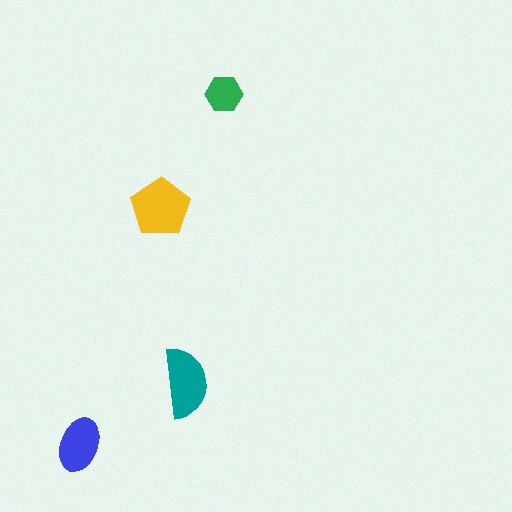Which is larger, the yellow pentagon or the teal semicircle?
The yellow pentagon.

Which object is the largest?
The yellow pentagon.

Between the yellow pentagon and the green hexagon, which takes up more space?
The yellow pentagon.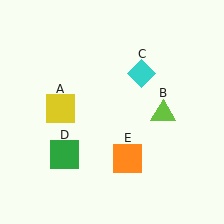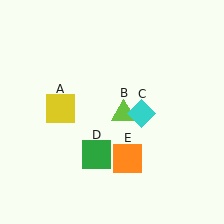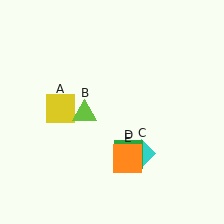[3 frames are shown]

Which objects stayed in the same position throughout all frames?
Yellow square (object A) and orange square (object E) remained stationary.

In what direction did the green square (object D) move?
The green square (object D) moved right.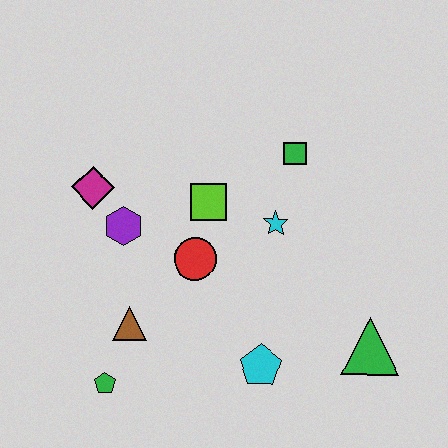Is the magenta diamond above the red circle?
Yes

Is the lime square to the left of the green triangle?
Yes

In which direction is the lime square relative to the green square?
The lime square is to the left of the green square.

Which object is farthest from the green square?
The green pentagon is farthest from the green square.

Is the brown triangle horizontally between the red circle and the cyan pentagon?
No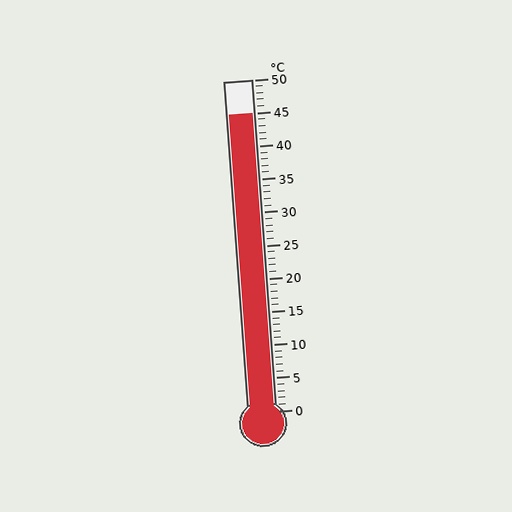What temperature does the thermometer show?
The thermometer shows approximately 45°C.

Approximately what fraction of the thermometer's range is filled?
The thermometer is filled to approximately 90% of its range.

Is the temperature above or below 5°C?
The temperature is above 5°C.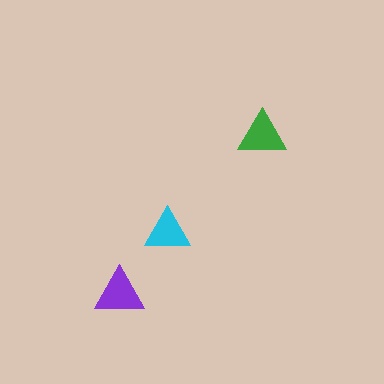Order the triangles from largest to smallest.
the purple one, the green one, the cyan one.